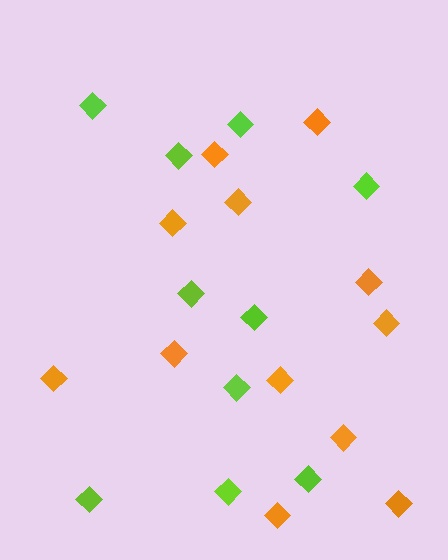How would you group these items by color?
There are 2 groups: one group of lime diamonds (10) and one group of orange diamonds (12).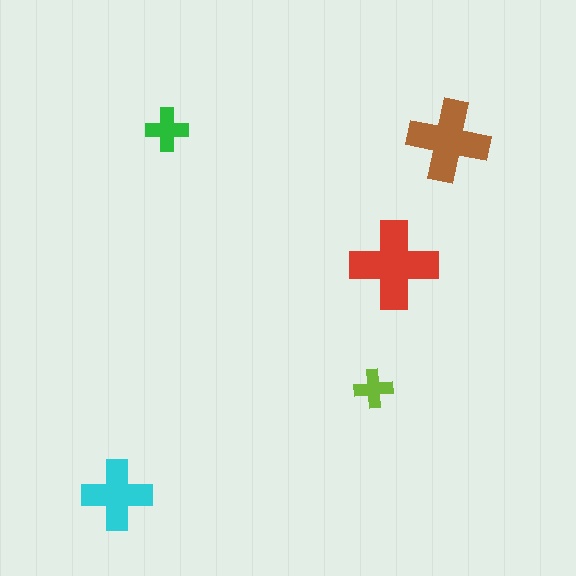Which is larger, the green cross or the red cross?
The red one.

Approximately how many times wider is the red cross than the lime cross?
About 2.5 times wider.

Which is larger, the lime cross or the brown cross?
The brown one.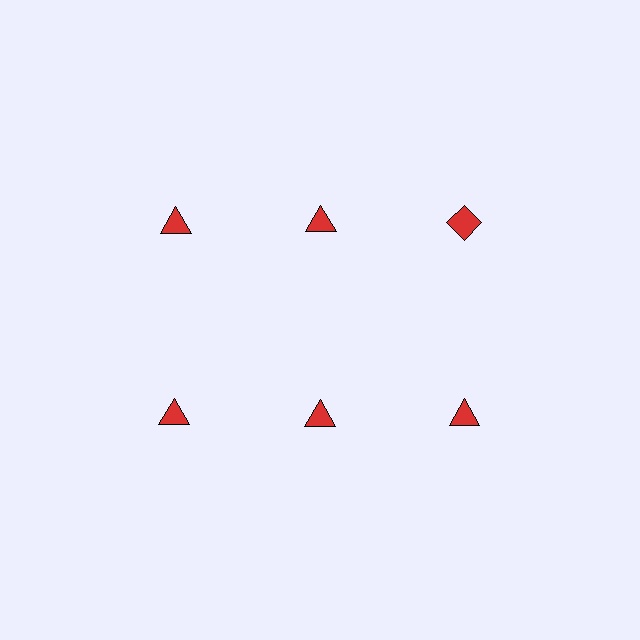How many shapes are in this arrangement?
There are 6 shapes arranged in a grid pattern.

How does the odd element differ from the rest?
It has a different shape: diamond instead of triangle.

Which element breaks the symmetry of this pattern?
The red diamond in the top row, center column breaks the symmetry. All other shapes are red triangles.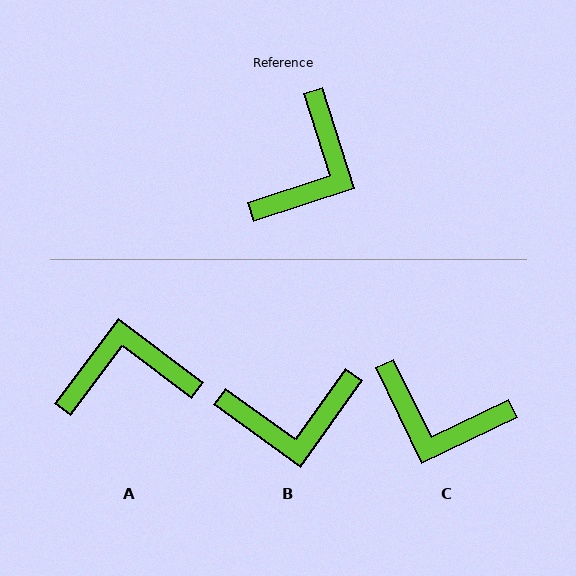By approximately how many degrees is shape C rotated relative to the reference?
Approximately 82 degrees clockwise.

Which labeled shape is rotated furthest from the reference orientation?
A, about 125 degrees away.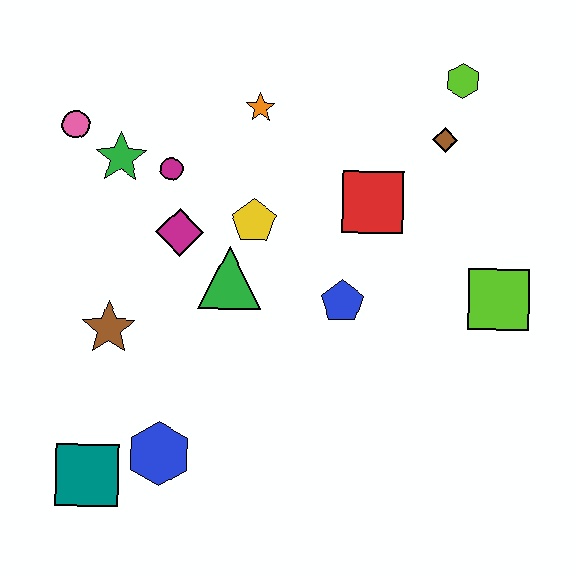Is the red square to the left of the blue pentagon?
No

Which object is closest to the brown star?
The magenta diamond is closest to the brown star.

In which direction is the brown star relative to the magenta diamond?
The brown star is below the magenta diamond.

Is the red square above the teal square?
Yes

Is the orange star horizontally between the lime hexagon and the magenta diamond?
Yes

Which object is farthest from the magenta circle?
The lime square is farthest from the magenta circle.